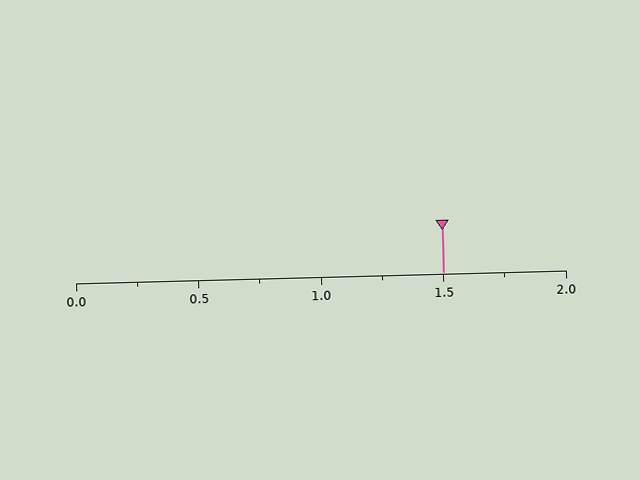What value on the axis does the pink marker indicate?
The marker indicates approximately 1.5.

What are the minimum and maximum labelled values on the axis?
The axis runs from 0.0 to 2.0.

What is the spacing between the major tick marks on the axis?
The major ticks are spaced 0.5 apart.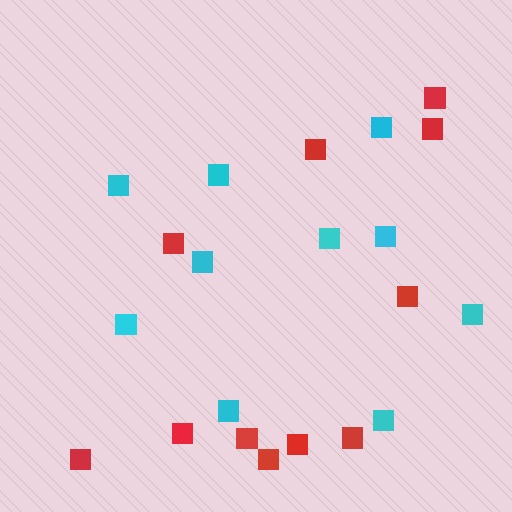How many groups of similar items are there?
There are 2 groups: one group of cyan squares (10) and one group of red squares (11).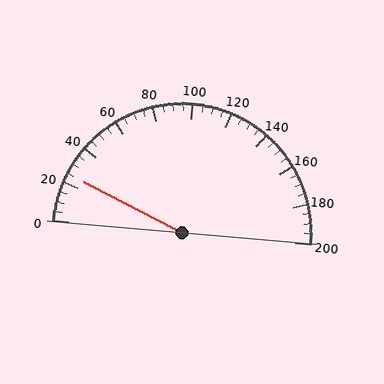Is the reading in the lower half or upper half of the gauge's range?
The reading is in the lower half of the range (0 to 200).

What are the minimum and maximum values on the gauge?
The gauge ranges from 0 to 200.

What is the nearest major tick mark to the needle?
The nearest major tick mark is 20.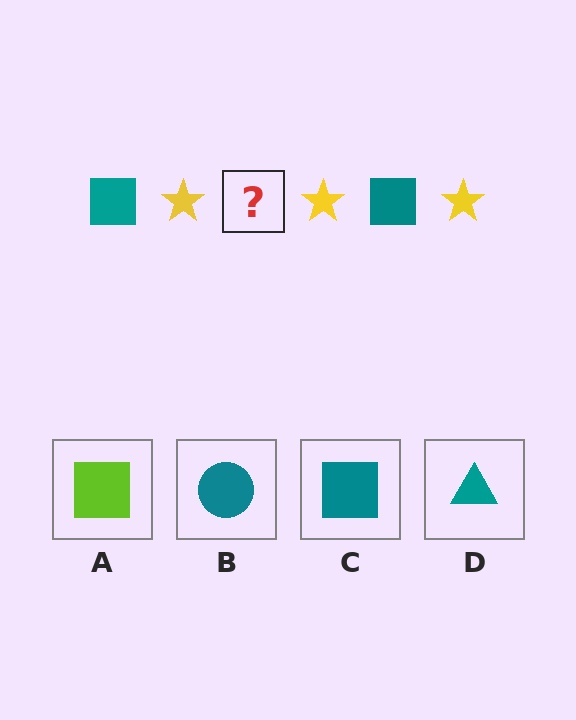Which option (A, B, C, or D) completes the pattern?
C.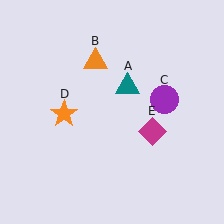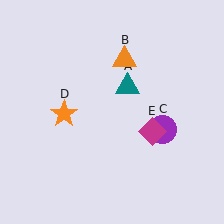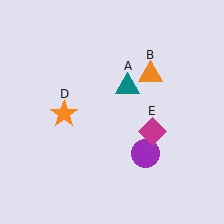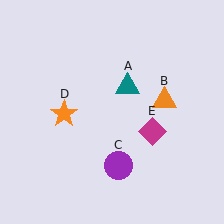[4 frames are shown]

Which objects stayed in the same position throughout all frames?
Teal triangle (object A) and orange star (object D) and magenta diamond (object E) remained stationary.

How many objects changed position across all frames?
2 objects changed position: orange triangle (object B), purple circle (object C).